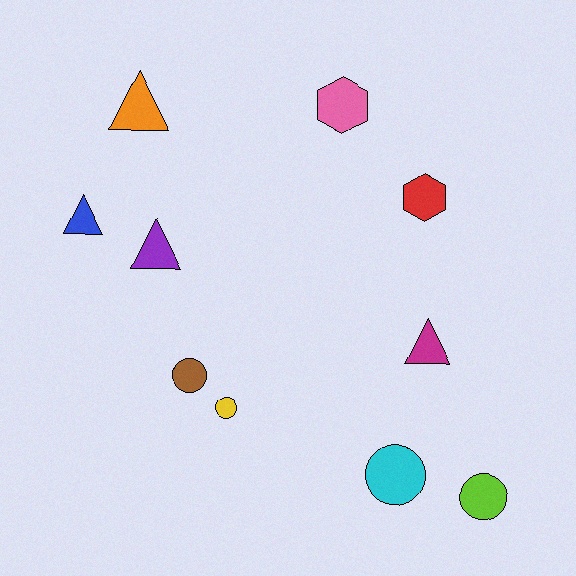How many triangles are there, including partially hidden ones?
There are 4 triangles.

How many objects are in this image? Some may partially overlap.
There are 10 objects.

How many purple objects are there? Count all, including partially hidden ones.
There is 1 purple object.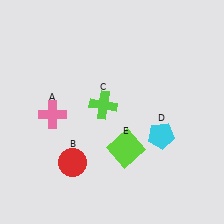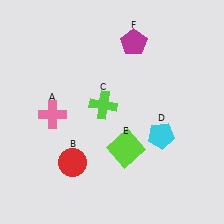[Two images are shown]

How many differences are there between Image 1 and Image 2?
There is 1 difference between the two images.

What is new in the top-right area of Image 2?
A magenta pentagon (F) was added in the top-right area of Image 2.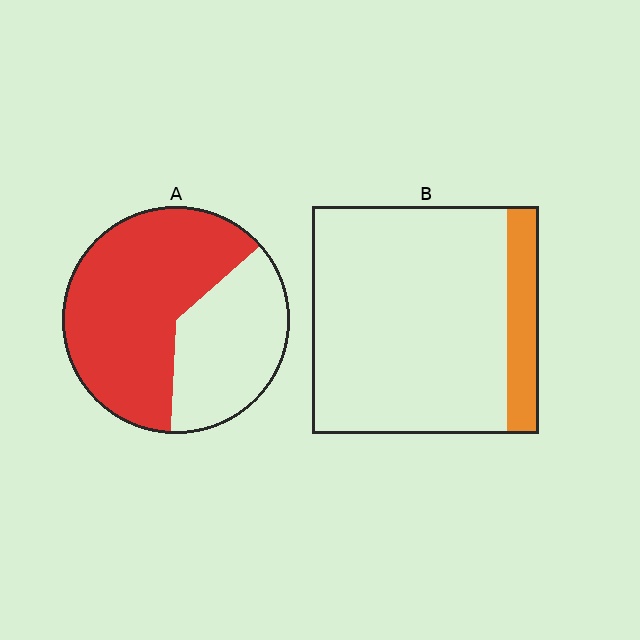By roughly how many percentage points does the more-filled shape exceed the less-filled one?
By roughly 50 percentage points (A over B).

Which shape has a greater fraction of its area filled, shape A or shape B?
Shape A.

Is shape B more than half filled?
No.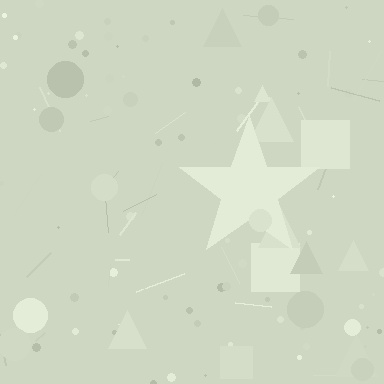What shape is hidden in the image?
A star is hidden in the image.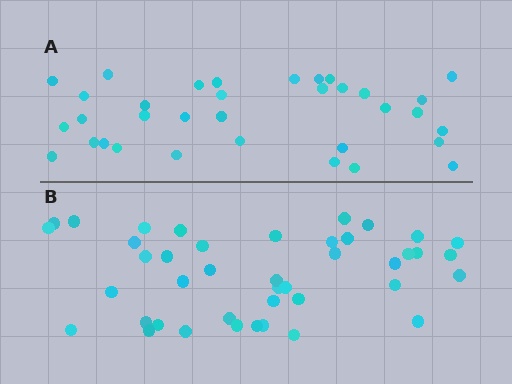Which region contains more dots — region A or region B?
Region B (the bottom region) has more dots.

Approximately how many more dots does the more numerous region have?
Region B has roughly 8 or so more dots than region A.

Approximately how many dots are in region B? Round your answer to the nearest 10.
About 40 dots. (The exact count is 42, which rounds to 40.)